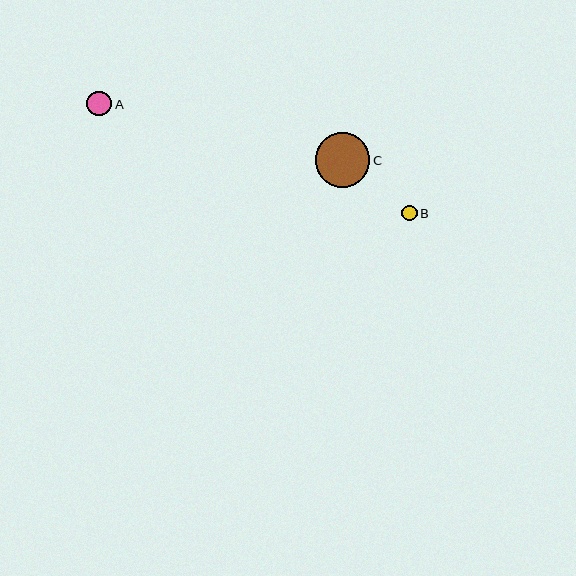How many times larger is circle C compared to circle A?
Circle C is approximately 2.2 times the size of circle A.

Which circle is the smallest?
Circle B is the smallest with a size of approximately 15 pixels.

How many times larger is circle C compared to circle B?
Circle C is approximately 3.6 times the size of circle B.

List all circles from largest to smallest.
From largest to smallest: C, A, B.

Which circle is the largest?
Circle C is the largest with a size of approximately 55 pixels.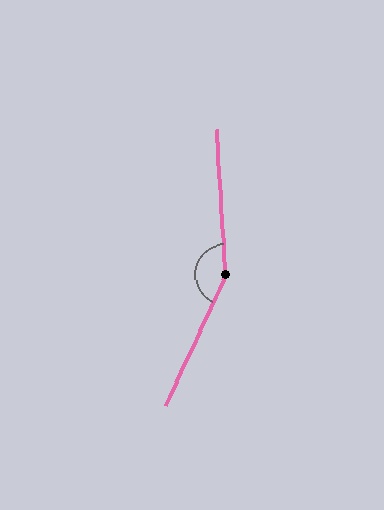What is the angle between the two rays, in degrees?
Approximately 152 degrees.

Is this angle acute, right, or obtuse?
It is obtuse.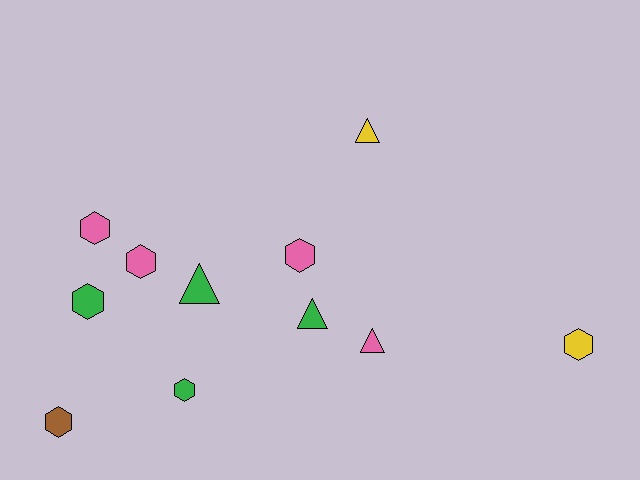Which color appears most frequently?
Green, with 4 objects.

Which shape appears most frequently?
Hexagon, with 7 objects.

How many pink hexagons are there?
There are 3 pink hexagons.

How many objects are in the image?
There are 11 objects.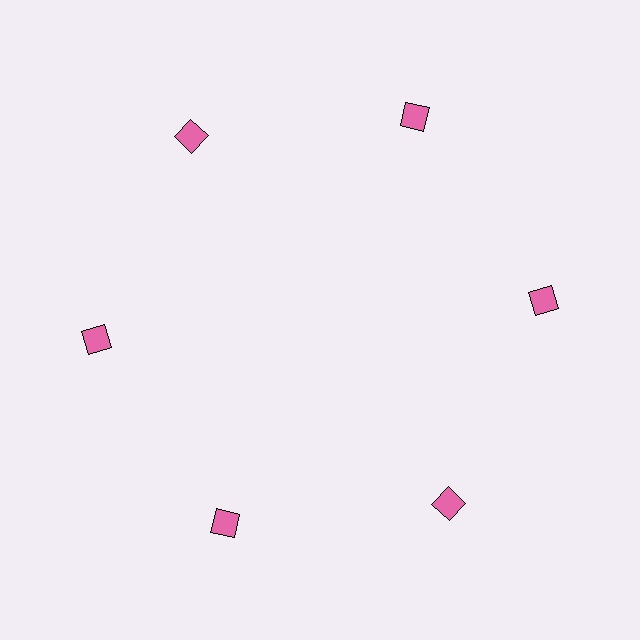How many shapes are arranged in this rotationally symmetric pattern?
There are 6 shapes, arranged in 6 groups of 1.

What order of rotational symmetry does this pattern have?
This pattern has 6-fold rotational symmetry.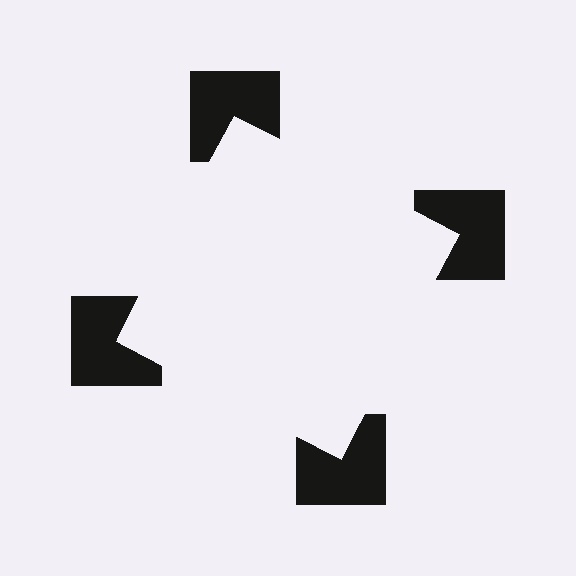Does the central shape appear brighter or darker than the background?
It typically appears slightly brighter than the background, even though no actual brightness change is drawn.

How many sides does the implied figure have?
4 sides.